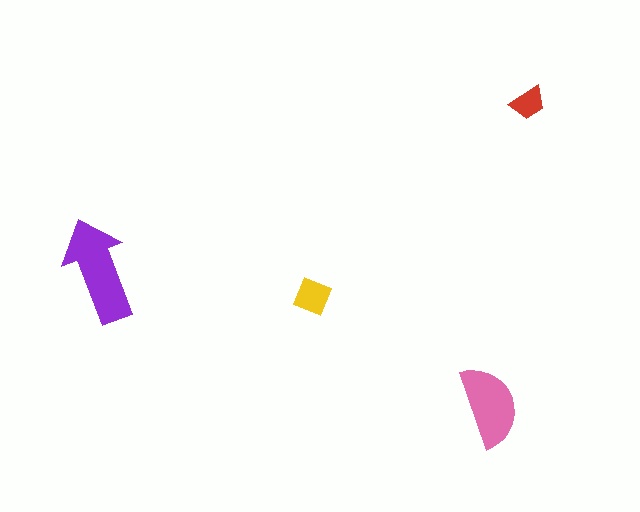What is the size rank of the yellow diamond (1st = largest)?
3rd.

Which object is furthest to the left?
The purple arrow is leftmost.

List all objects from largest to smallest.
The purple arrow, the pink semicircle, the yellow diamond, the red trapezoid.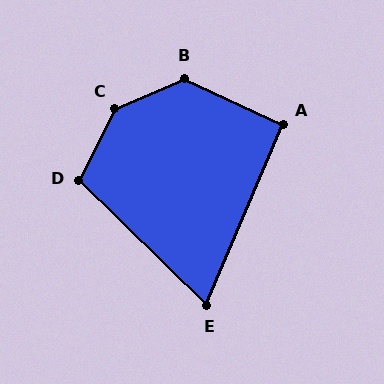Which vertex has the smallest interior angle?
E, at approximately 69 degrees.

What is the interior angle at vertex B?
Approximately 132 degrees (obtuse).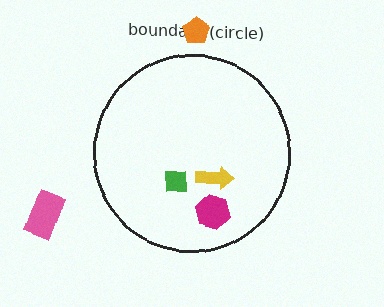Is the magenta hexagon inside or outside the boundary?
Inside.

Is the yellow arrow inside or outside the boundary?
Inside.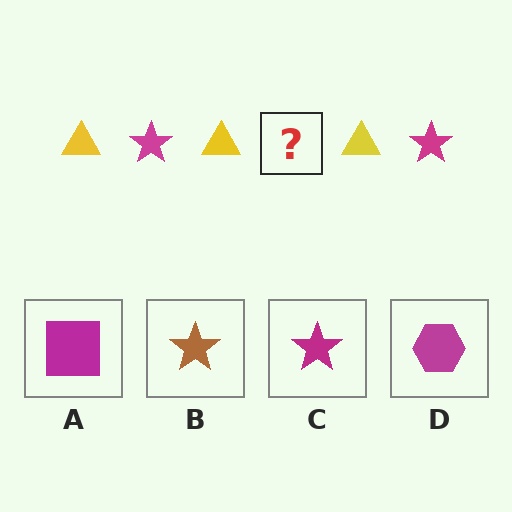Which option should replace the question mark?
Option C.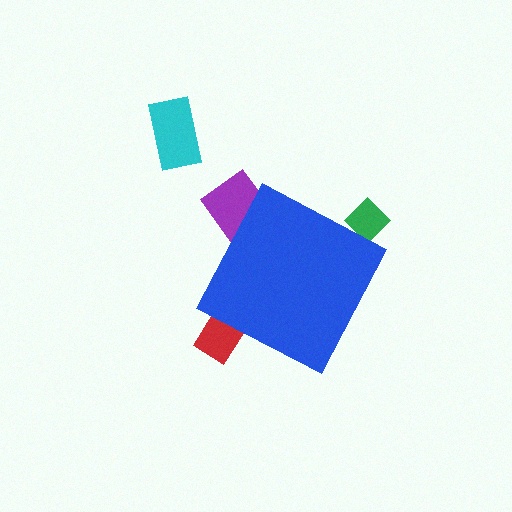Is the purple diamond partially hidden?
Yes, the purple diamond is partially hidden behind the blue diamond.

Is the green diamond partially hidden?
Yes, the green diamond is partially hidden behind the blue diamond.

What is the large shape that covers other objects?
A blue diamond.